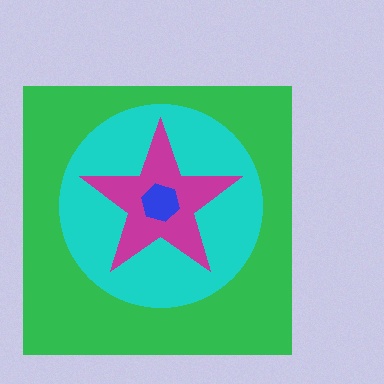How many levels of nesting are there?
4.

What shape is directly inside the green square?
The cyan circle.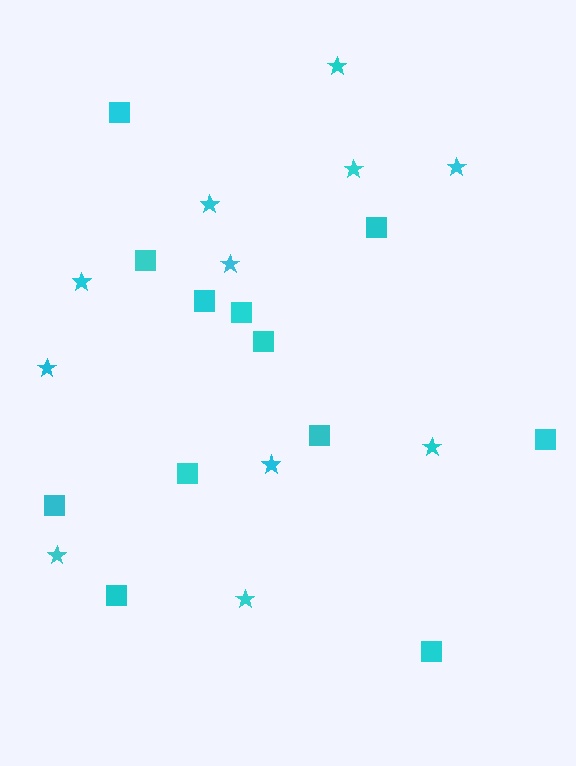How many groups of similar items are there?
There are 2 groups: one group of squares (12) and one group of stars (11).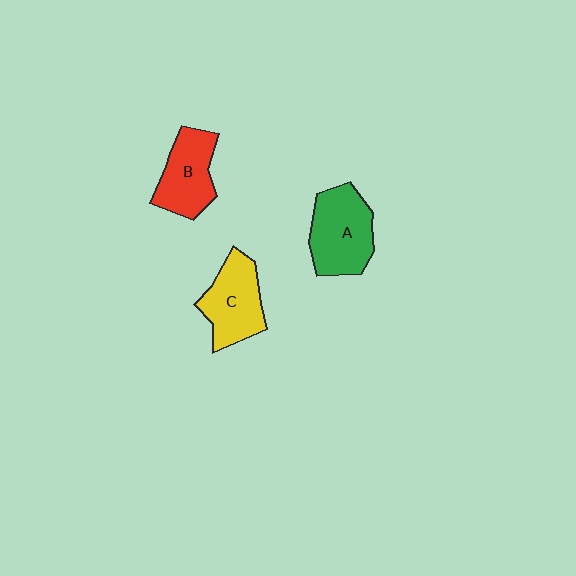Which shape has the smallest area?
Shape B (red).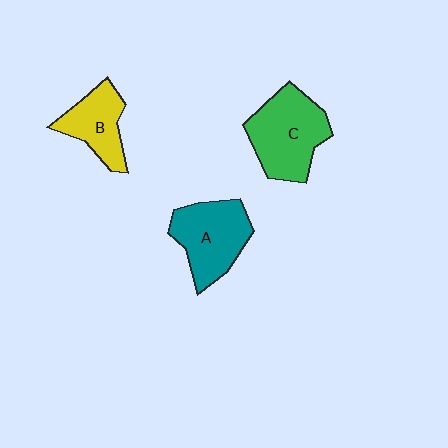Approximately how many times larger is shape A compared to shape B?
Approximately 1.4 times.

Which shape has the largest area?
Shape C (green).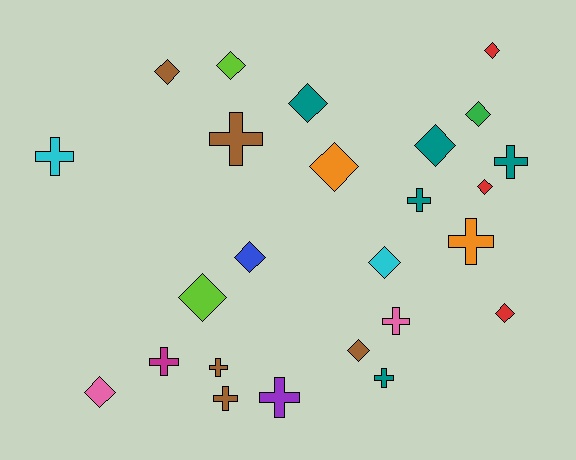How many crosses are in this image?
There are 11 crosses.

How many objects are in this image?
There are 25 objects.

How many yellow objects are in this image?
There are no yellow objects.